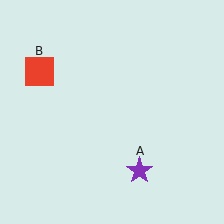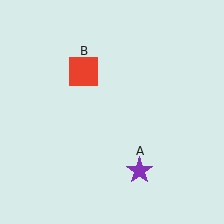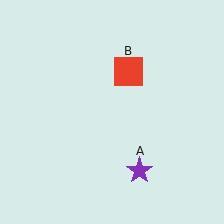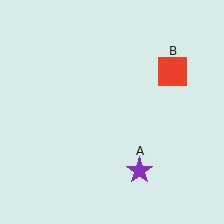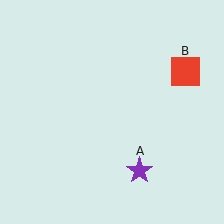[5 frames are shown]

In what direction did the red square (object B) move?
The red square (object B) moved right.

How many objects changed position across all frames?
1 object changed position: red square (object B).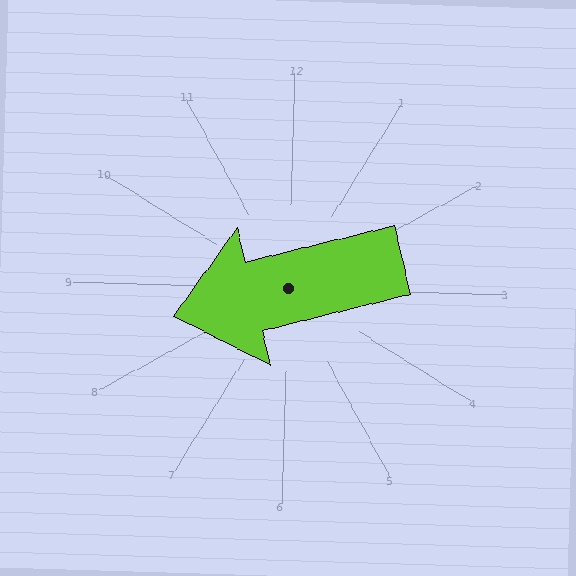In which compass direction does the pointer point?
West.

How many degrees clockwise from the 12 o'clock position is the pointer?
Approximately 255 degrees.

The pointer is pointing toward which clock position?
Roughly 8 o'clock.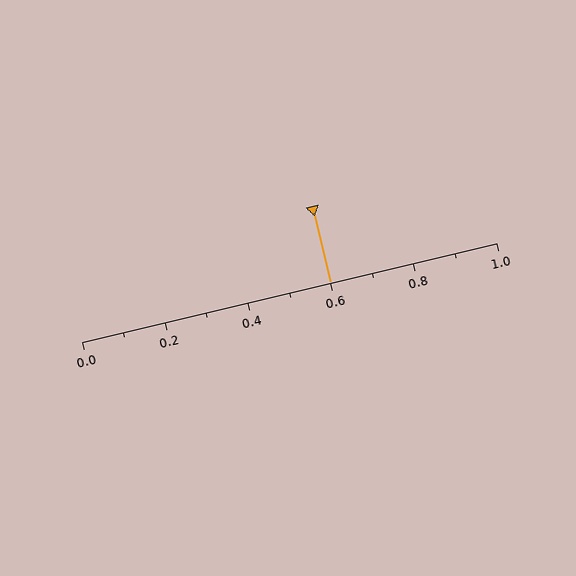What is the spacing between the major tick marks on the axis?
The major ticks are spaced 0.2 apart.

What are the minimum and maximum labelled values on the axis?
The axis runs from 0.0 to 1.0.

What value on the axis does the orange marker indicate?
The marker indicates approximately 0.6.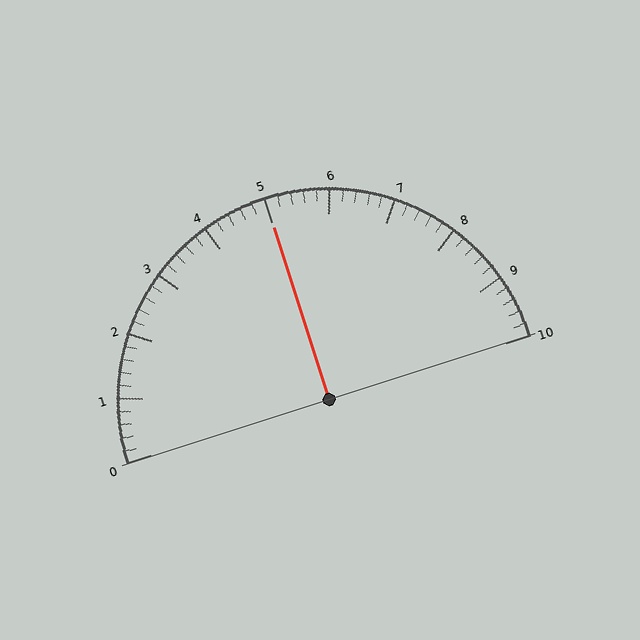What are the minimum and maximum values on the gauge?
The gauge ranges from 0 to 10.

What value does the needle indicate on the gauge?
The needle indicates approximately 5.0.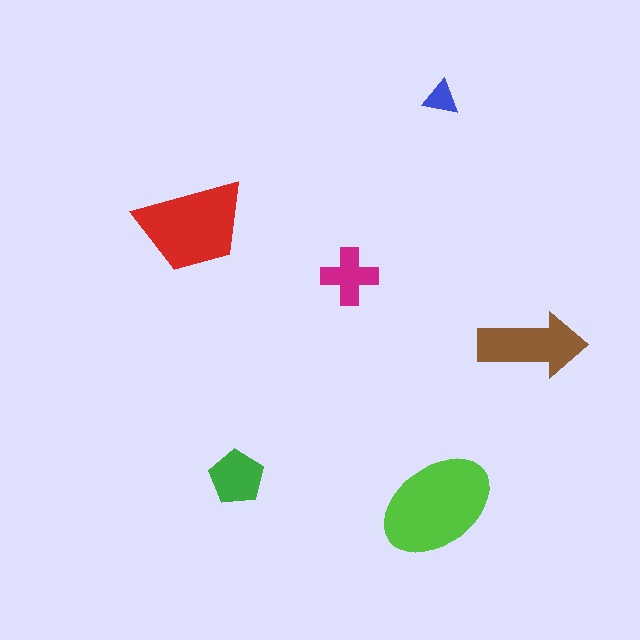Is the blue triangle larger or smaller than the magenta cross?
Smaller.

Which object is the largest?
The lime ellipse.